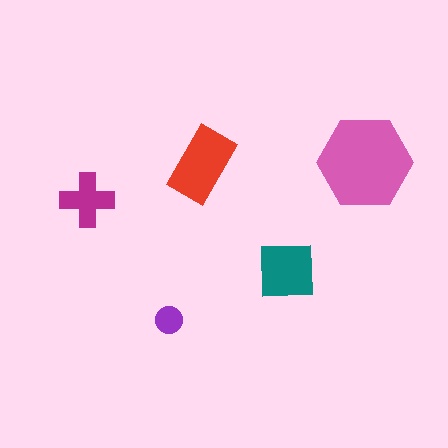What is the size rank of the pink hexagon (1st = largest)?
1st.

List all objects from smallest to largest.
The purple circle, the magenta cross, the teal square, the red rectangle, the pink hexagon.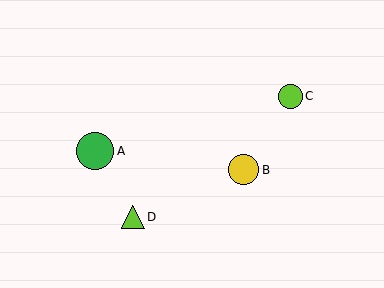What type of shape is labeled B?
Shape B is a yellow circle.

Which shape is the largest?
The green circle (labeled A) is the largest.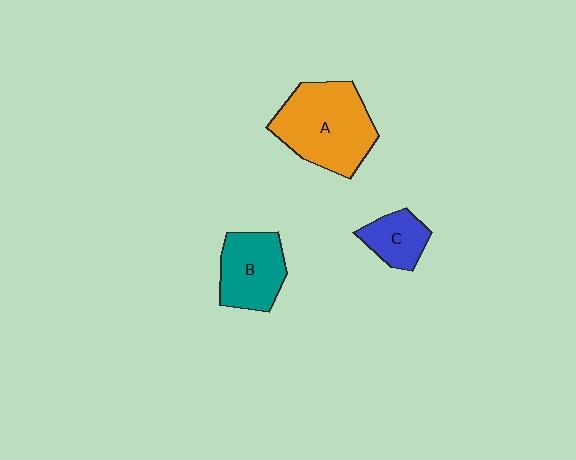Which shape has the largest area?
Shape A (orange).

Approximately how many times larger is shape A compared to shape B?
Approximately 1.6 times.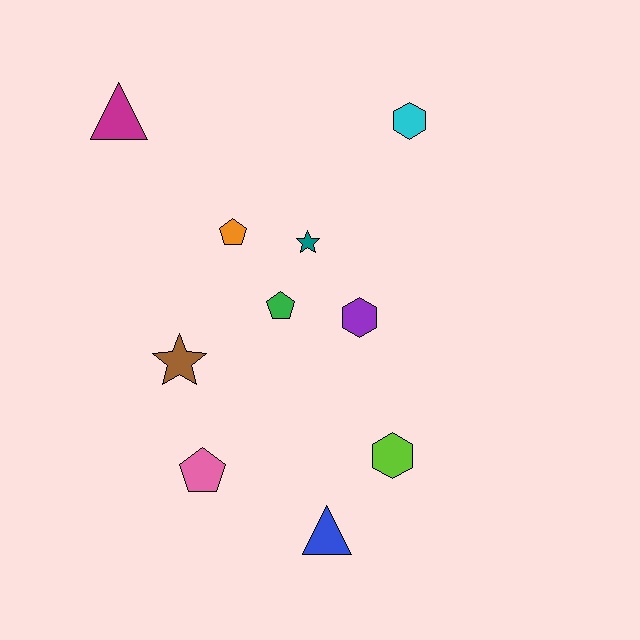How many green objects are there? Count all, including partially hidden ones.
There is 1 green object.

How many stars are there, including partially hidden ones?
There are 2 stars.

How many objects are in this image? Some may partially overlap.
There are 10 objects.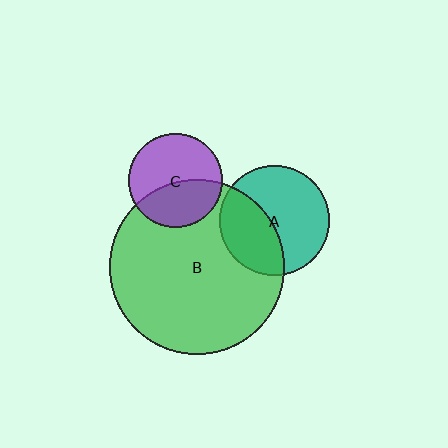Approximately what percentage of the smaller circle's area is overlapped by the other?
Approximately 40%.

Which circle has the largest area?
Circle B (green).